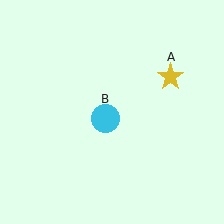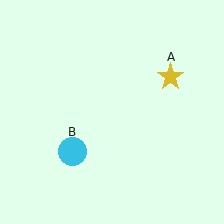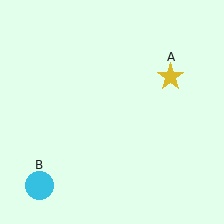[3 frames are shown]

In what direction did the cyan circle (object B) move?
The cyan circle (object B) moved down and to the left.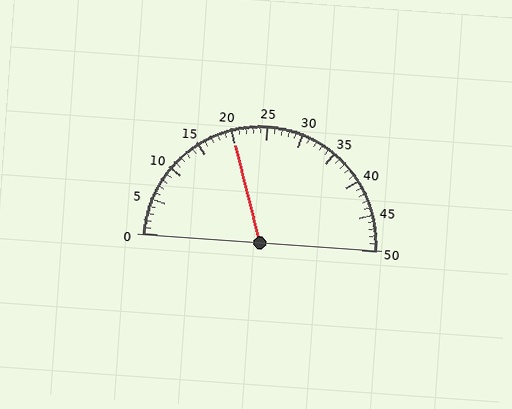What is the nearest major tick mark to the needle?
The nearest major tick mark is 20.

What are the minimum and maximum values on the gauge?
The gauge ranges from 0 to 50.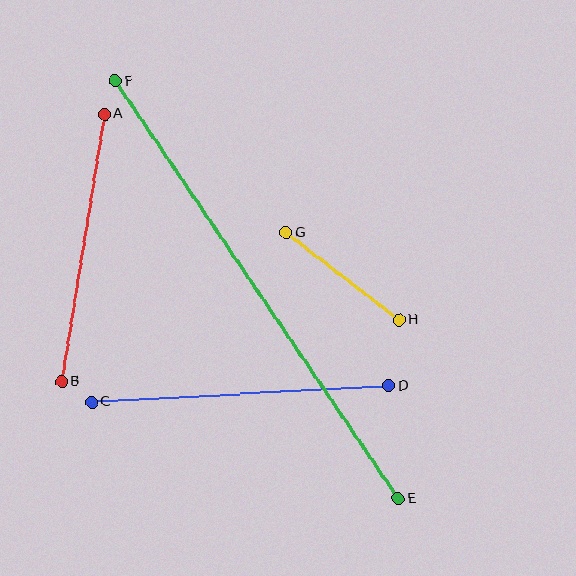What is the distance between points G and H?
The distance is approximately 142 pixels.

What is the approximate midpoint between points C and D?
The midpoint is at approximately (240, 394) pixels.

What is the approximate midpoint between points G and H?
The midpoint is at approximately (342, 276) pixels.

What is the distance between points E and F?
The distance is approximately 504 pixels.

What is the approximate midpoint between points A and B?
The midpoint is at approximately (83, 248) pixels.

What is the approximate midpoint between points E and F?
The midpoint is at approximately (257, 290) pixels.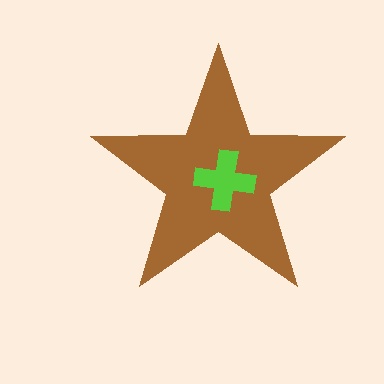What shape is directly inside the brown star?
The lime cross.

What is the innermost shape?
The lime cross.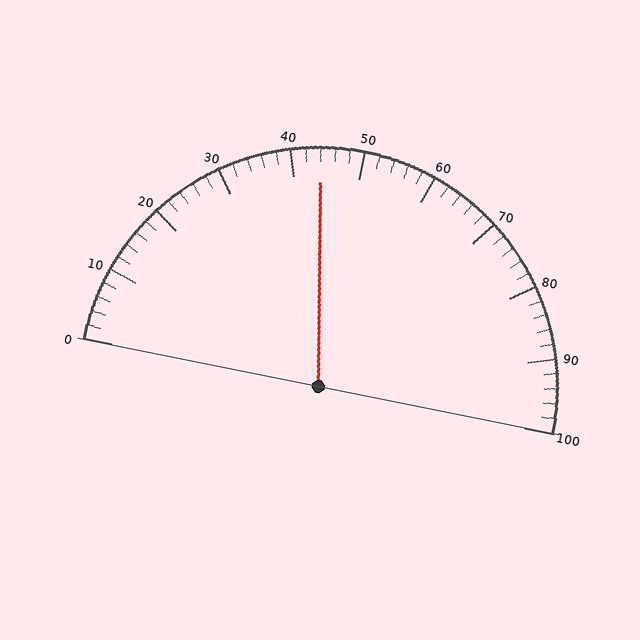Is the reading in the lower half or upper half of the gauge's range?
The reading is in the lower half of the range (0 to 100).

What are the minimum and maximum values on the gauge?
The gauge ranges from 0 to 100.